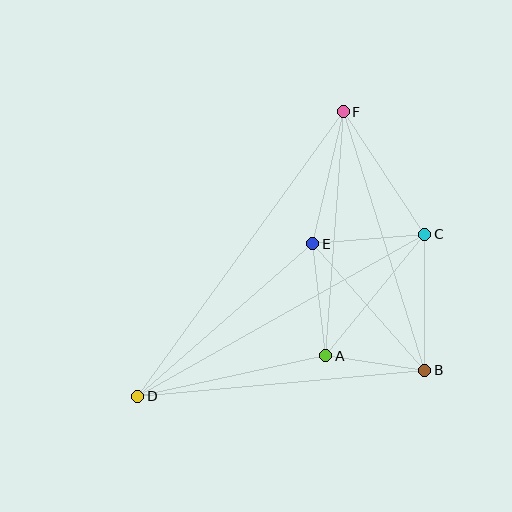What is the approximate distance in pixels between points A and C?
The distance between A and C is approximately 157 pixels.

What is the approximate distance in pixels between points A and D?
The distance between A and D is approximately 192 pixels.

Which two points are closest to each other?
Points A and B are closest to each other.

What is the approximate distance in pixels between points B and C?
The distance between B and C is approximately 136 pixels.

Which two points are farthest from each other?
Points D and F are farthest from each other.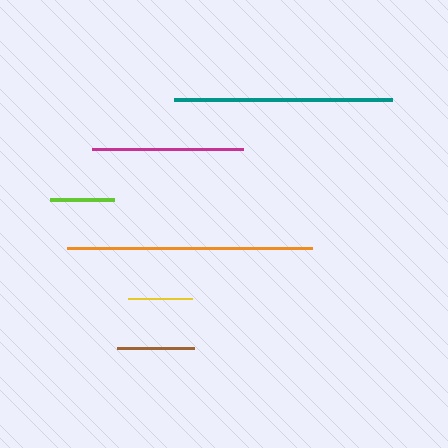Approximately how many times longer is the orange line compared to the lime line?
The orange line is approximately 3.8 times the length of the lime line.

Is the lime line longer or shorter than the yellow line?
The lime line is longer than the yellow line.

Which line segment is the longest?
The orange line is the longest at approximately 246 pixels.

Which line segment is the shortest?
The yellow line is the shortest at approximately 64 pixels.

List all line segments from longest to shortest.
From longest to shortest: orange, teal, magenta, brown, lime, yellow.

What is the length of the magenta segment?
The magenta segment is approximately 151 pixels long.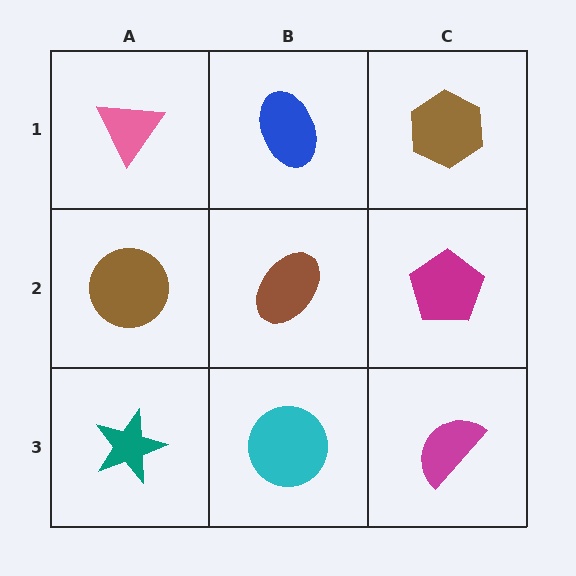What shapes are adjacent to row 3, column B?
A brown ellipse (row 2, column B), a teal star (row 3, column A), a magenta semicircle (row 3, column C).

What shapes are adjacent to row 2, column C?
A brown hexagon (row 1, column C), a magenta semicircle (row 3, column C), a brown ellipse (row 2, column B).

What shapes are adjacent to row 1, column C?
A magenta pentagon (row 2, column C), a blue ellipse (row 1, column B).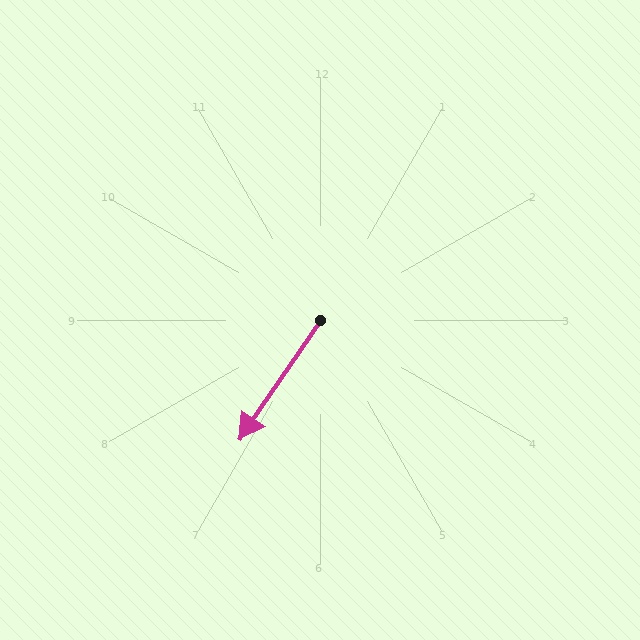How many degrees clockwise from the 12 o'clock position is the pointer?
Approximately 214 degrees.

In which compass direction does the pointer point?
Southwest.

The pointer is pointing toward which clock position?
Roughly 7 o'clock.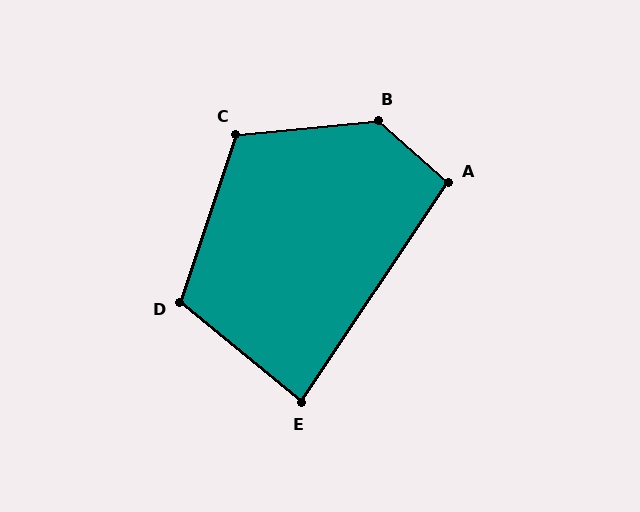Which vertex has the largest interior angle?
B, at approximately 132 degrees.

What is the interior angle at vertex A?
Approximately 98 degrees (obtuse).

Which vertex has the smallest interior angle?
E, at approximately 84 degrees.